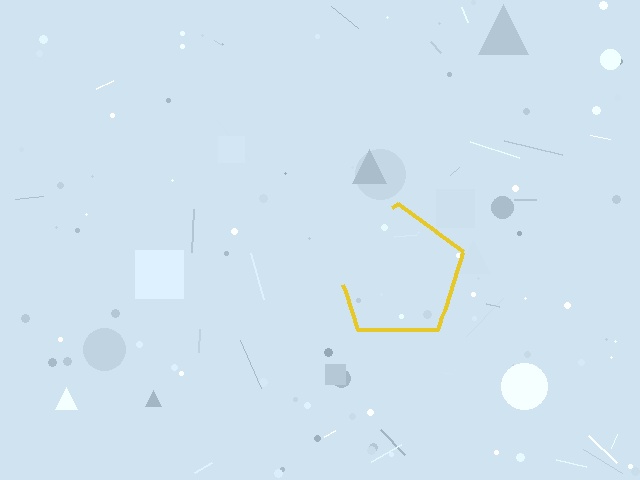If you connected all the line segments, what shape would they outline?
They would outline a pentagon.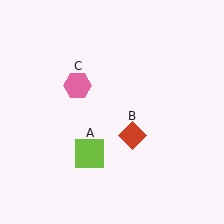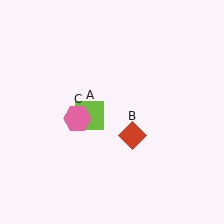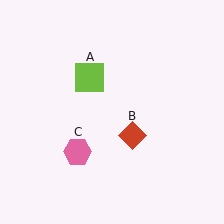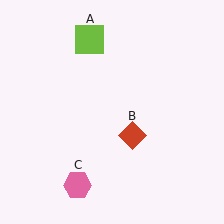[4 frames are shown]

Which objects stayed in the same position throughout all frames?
Red diamond (object B) remained stationary.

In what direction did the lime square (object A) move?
The lime square (object A) moved up.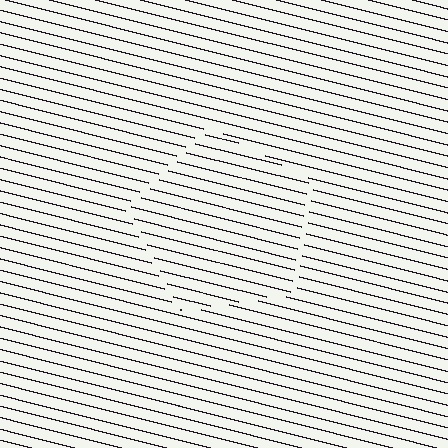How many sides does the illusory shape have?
5 sides — the line-ends trace a pentagon.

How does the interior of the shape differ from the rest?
The interior of the shape contains the same grating, shifted by half a period — the contour is defined by the phase discontinuity where line-ends from the inner and outer gratings abut.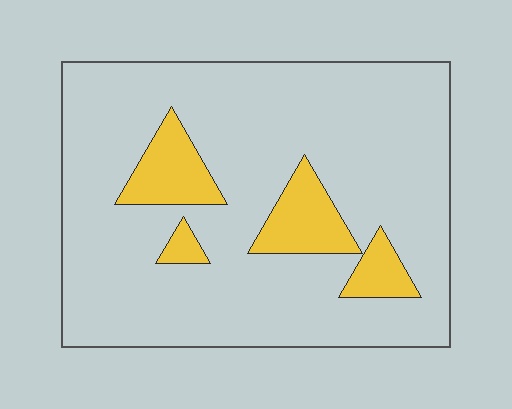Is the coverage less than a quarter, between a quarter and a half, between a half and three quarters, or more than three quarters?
Less than a quarter.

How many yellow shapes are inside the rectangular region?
4.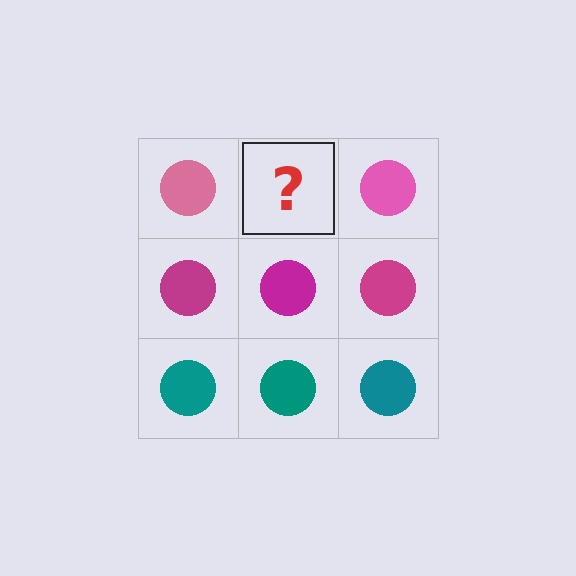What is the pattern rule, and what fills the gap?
The rule is that each row has a consistent color. The gap should be filled with a pink circle.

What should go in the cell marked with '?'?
The missing cell should contain a pink circle.